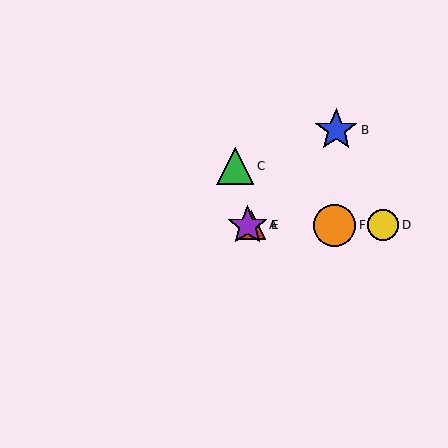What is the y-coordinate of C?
Object C is at y≈166.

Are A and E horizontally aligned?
Yes, both are at y≈225.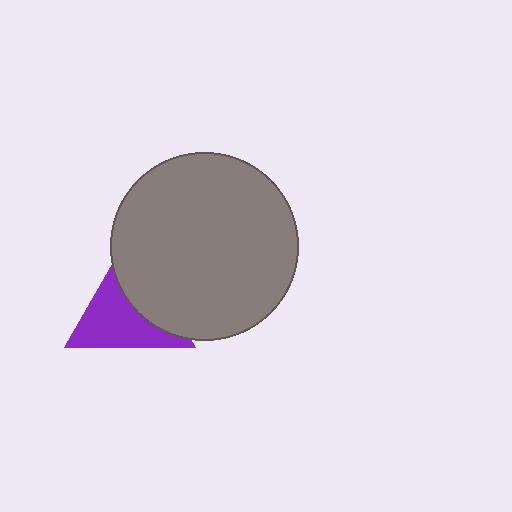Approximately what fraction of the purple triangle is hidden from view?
Roughly 43% of the purple triangle is hidden behind the gray circle.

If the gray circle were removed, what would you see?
You would see the complete purple triangle.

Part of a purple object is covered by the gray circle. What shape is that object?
It is a triangle.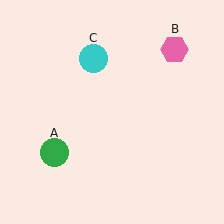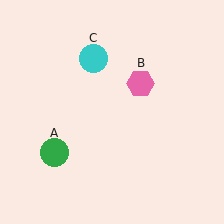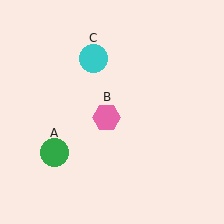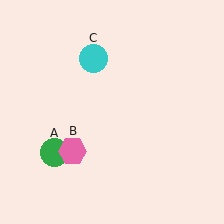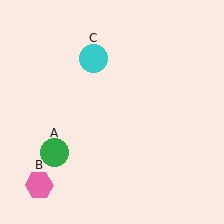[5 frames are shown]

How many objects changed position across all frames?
1 object changed position: pink hexagon (object B).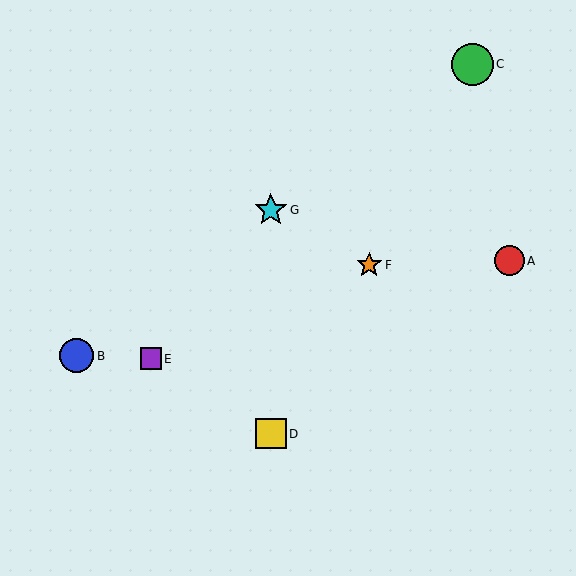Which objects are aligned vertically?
Objects D, G are aligned vertically.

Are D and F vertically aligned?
No, D is at x≈271 and F is at x≈369.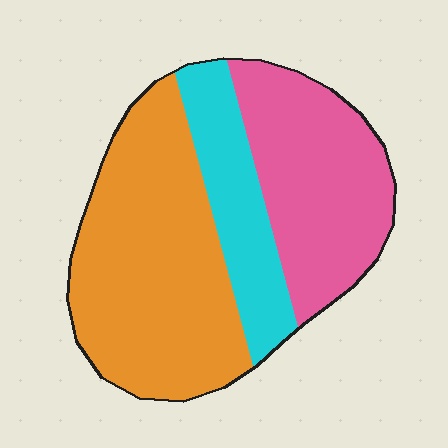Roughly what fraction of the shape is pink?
Pink takes up about one third (1/3) of the shape.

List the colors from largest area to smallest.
From largest to smallest: orange, pink, cyan.